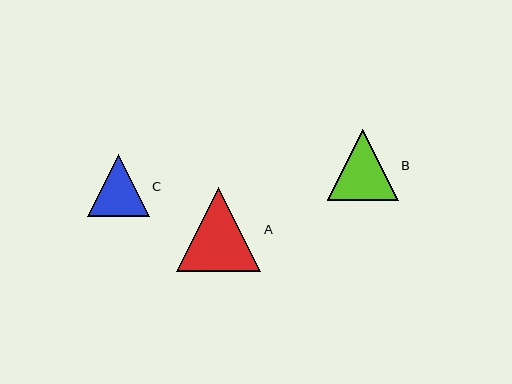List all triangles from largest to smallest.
From largest to smallest: A, B, C.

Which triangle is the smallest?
Triangle C is the smallest with a size of approximately 62 pixels.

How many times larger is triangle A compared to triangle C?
Triangle A is approximately 1.4 times the size of triangle C.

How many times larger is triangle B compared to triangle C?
Triangle B is approximately 1.1 times the size of triangle C.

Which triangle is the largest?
Triangle A is the largest with a size of approximately 84 pixels.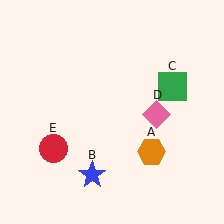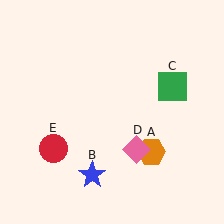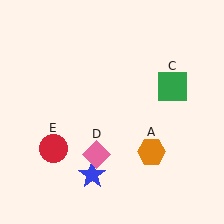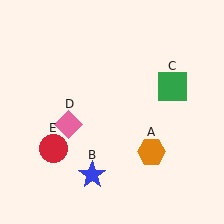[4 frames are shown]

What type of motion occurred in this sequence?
The pink diamond (object D) rotated clockwise around the center of the scene.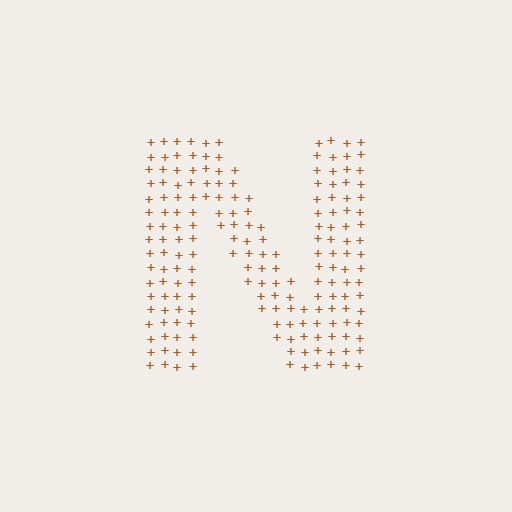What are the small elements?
The small elements are plus signs.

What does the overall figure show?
The overall figure shows the letter N.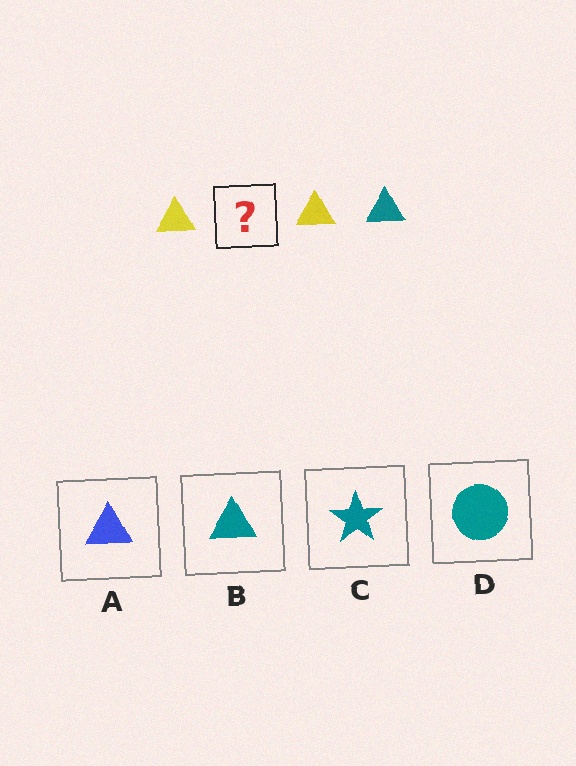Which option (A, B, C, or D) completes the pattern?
B.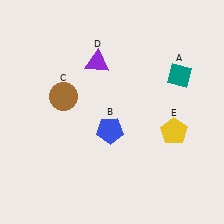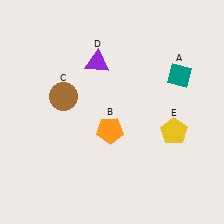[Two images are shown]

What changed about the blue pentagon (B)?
In Image 1, B is blue. In Image 2, it changed to orange.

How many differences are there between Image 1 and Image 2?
There is 1 difference between the two images.